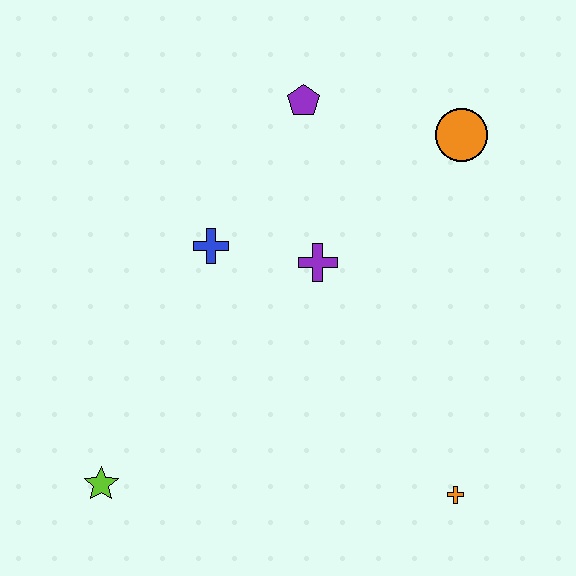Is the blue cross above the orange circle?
No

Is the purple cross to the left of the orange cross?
Yes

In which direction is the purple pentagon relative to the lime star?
The purple pentagon is above the lime star.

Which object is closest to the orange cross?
The purple cross is closest to the orange cross.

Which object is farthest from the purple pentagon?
The lime star is farthest from the purple pentagon.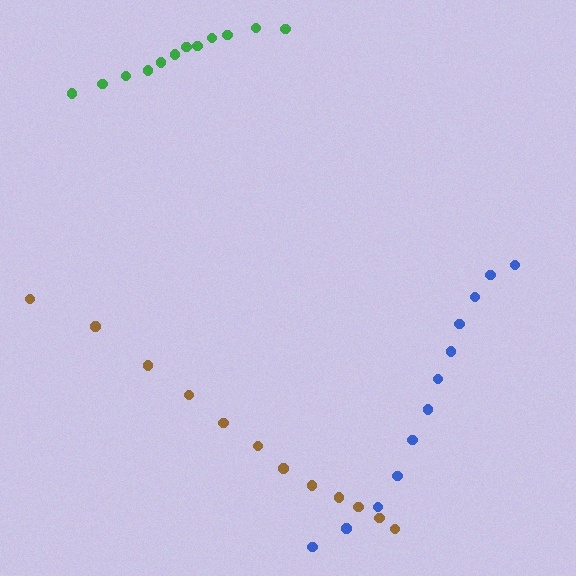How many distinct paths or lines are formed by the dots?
There are 3 distinct paths.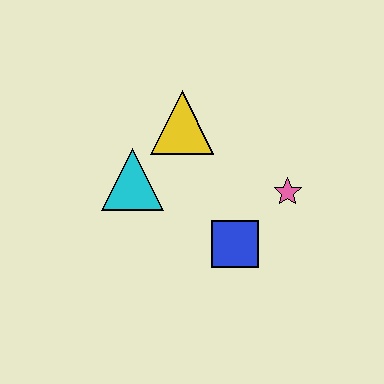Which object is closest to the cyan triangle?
The yellow triangle is closest to the cyan triangle.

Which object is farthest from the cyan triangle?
The pink star is farthest from the cyan triangle.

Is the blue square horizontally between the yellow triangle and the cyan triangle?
No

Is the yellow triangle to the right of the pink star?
No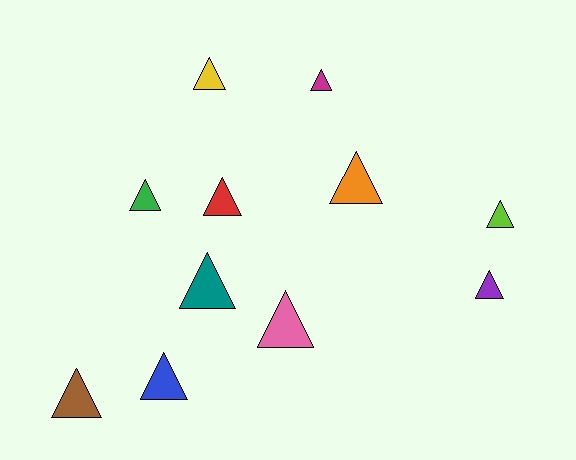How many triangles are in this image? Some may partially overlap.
There are 11 triangles.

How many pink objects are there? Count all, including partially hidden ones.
There is 1 pink object.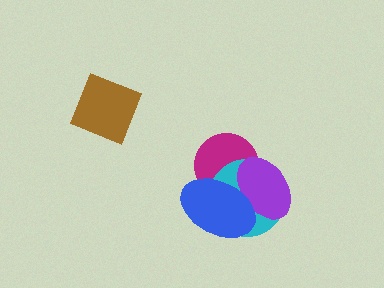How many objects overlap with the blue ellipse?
3 objects overlap with the blue ellipse.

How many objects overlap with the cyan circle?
3 objects overlap with the cyan circle.